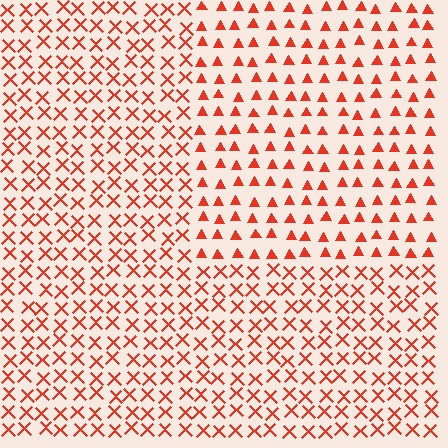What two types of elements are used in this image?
The image uses triangles inside the rectangle region and X marks outside it.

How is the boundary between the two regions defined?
The boundary is defined by a change in element shape: triangles inside vs. X marks outside. All elements share the same color and spacing.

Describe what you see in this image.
The image is filled with small red elements arranged in a uniform grid. A rectangle-shaped region contains triangles, while the surrounding area contains X marks. The boundary is defined purely by the change in element shape.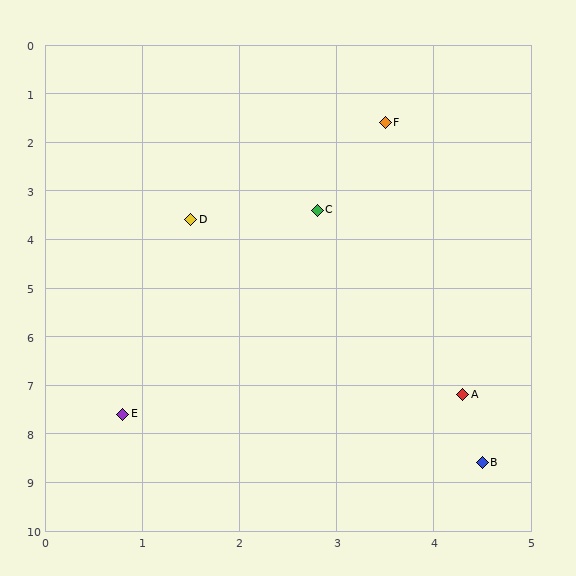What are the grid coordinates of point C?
Point C is at approximately (2.8, 3.4).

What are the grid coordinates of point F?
Point F is at approximately (3.5, 1.6).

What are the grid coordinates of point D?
Point D is at approximately (1.5, 3.6).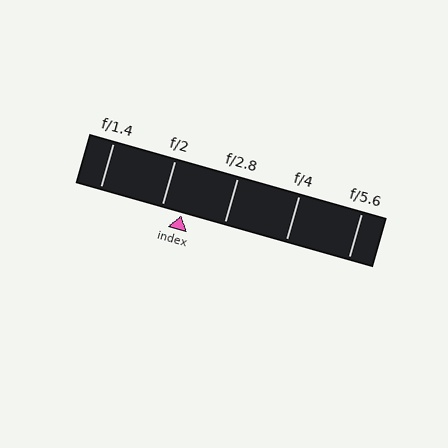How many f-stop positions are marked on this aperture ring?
There are 5 f-stop positions marked.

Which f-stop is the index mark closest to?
The index mark is closest to f/2.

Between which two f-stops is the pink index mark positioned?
The index mark is between f/2 and f/2.8.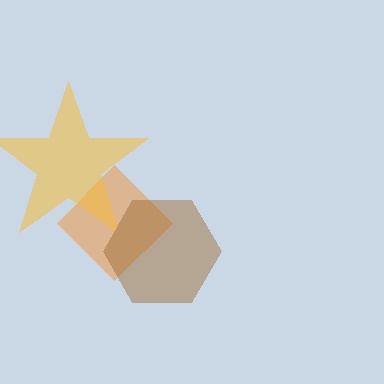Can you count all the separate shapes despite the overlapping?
Yes, there are 3 separate shapes.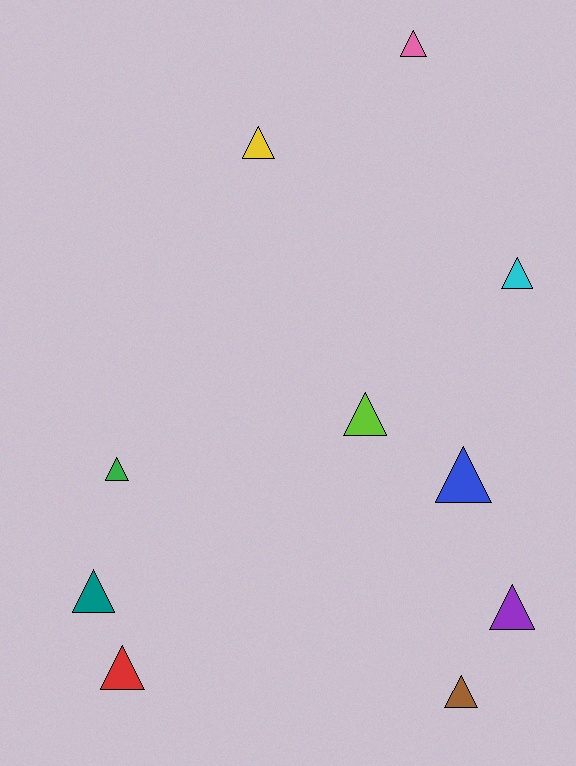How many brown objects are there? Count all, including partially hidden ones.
There is 1 brown object.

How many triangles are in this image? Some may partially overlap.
There are 10 triangles.